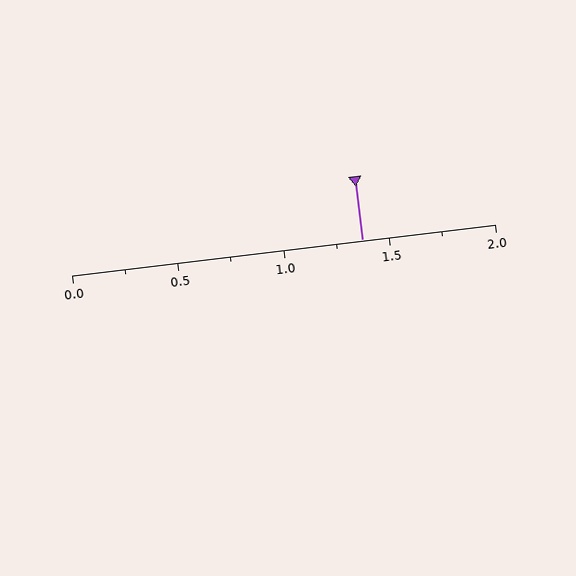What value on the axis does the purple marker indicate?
The marker indicates approximately 1.38.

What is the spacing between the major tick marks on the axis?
The major ticks are spaced 0.5 apart.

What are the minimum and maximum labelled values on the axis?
The axis runs from 0.0 to 2.0.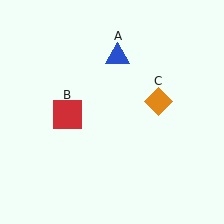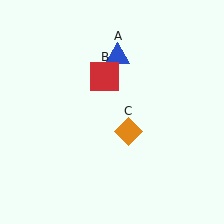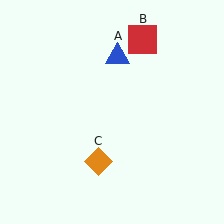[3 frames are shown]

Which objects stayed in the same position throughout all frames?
Blue triangle (object A) remained stationary.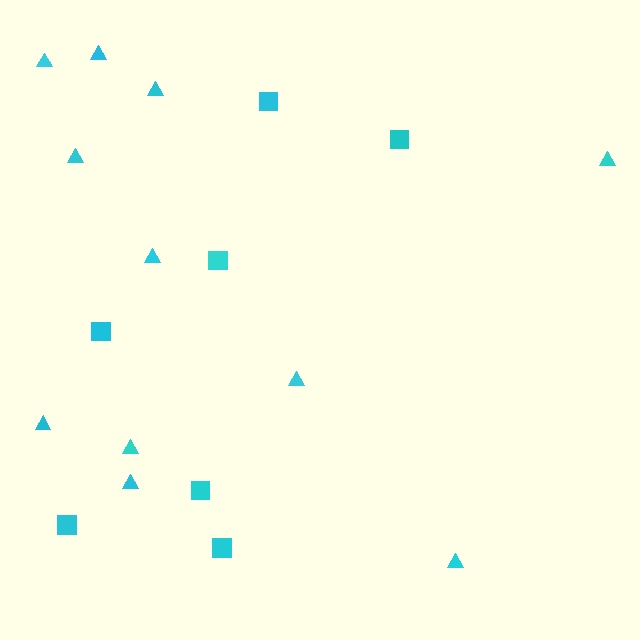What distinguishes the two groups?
There are 2 groups: one group of squares (7) and one group of triangles (11).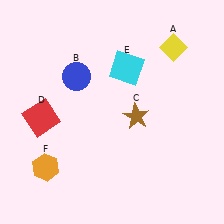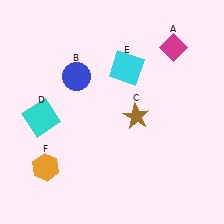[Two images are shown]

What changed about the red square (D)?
In Image 1, D is red. In Image 2, it changed to cyan.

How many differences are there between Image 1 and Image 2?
There are 2 differences between the two images.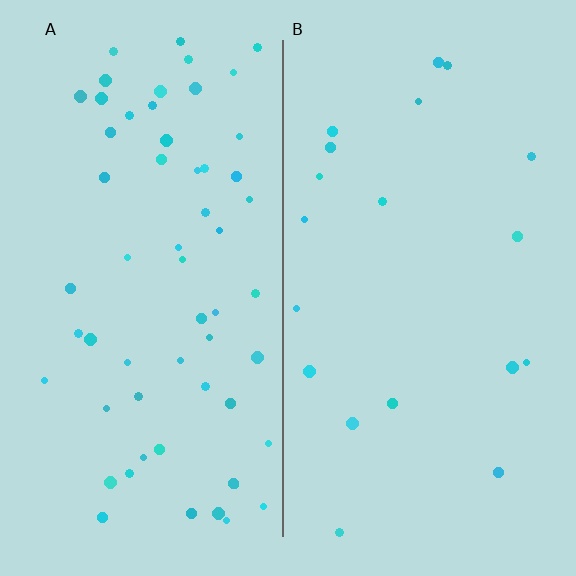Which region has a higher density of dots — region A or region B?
A (the left).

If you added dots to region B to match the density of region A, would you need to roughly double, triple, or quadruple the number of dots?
Approximately triple.